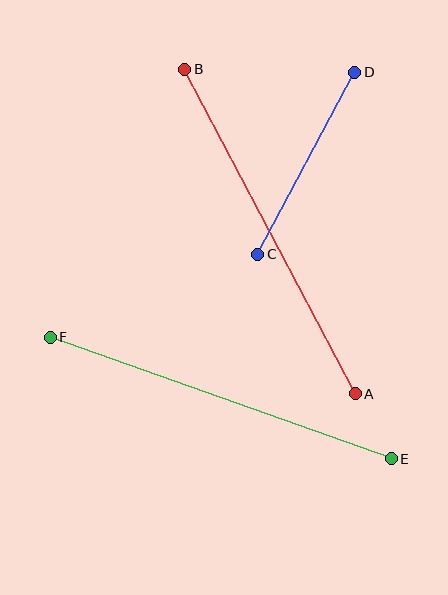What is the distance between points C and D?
The distance is approximately 207 pixels.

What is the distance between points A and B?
The distance is approximately 367 pixels.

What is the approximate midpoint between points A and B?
The midpoint is at approximately (270, 231) pixels.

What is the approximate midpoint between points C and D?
The midpoint is at approximately (306, 163) pixels.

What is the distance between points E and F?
The distance is approximately 362 pixels.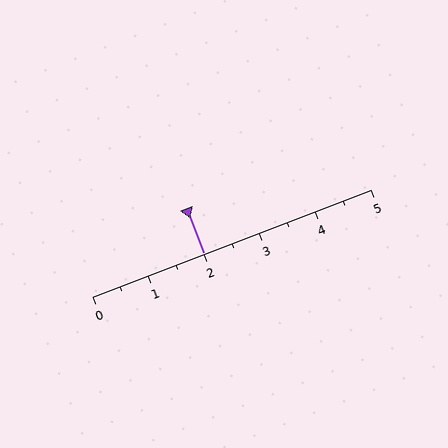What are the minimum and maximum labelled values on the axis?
The axis runs from 0 to 5.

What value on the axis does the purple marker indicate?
The marker indicates approximately 2.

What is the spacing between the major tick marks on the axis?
The major ticks are spaced 1 apart.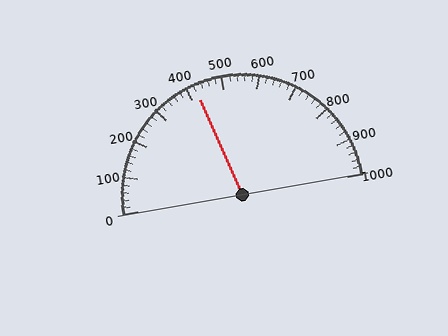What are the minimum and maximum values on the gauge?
The gauge ranges from 0 to 1000.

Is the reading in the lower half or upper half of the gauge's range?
The reading is in the lower half of the range (0 to 1000).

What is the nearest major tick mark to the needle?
The nearest major tick mark is 400.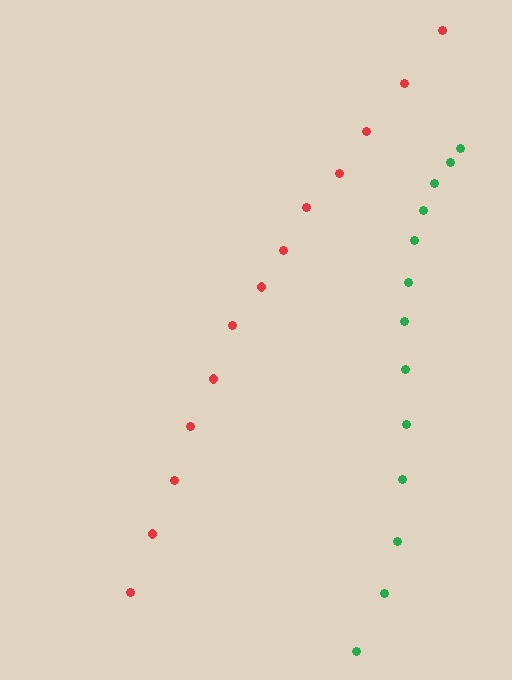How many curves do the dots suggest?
There are 2 distinct paths.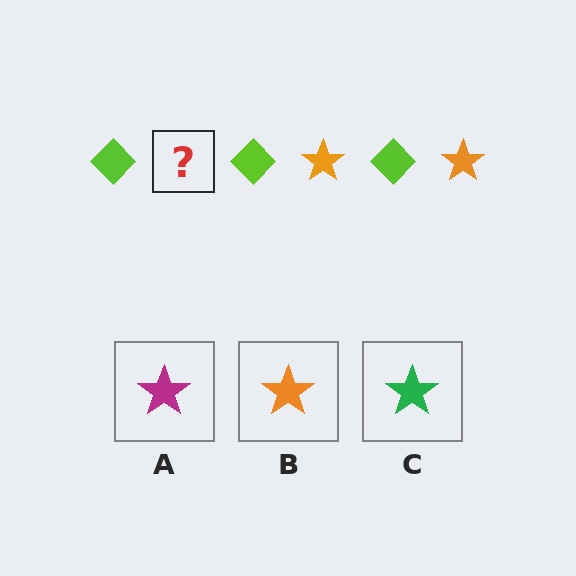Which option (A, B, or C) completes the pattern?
B.